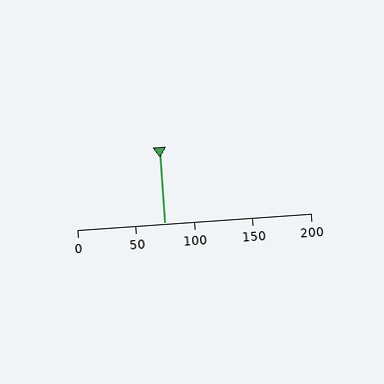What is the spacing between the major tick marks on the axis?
The major ticks are spaced 50 apart.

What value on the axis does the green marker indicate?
The marker indicates approximately 75.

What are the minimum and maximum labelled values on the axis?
The axis runs from 0 to 200.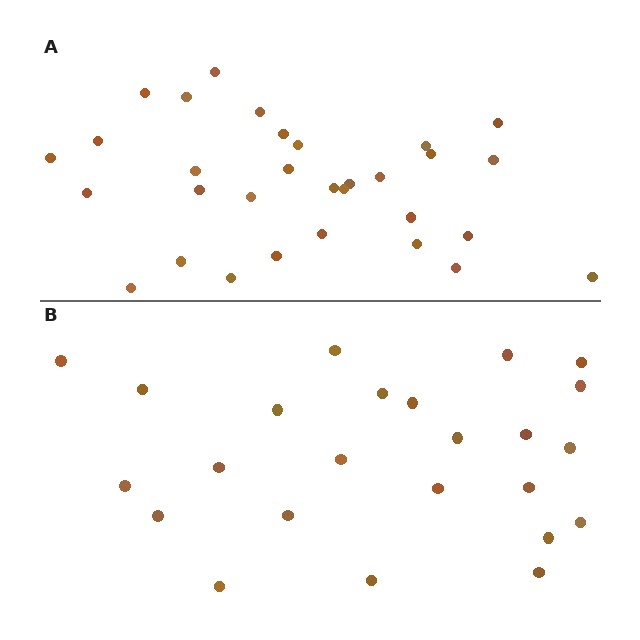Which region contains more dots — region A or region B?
Region A (the top region) has more dots.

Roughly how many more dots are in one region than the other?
Region A has roughly 8 or so more dots than region B.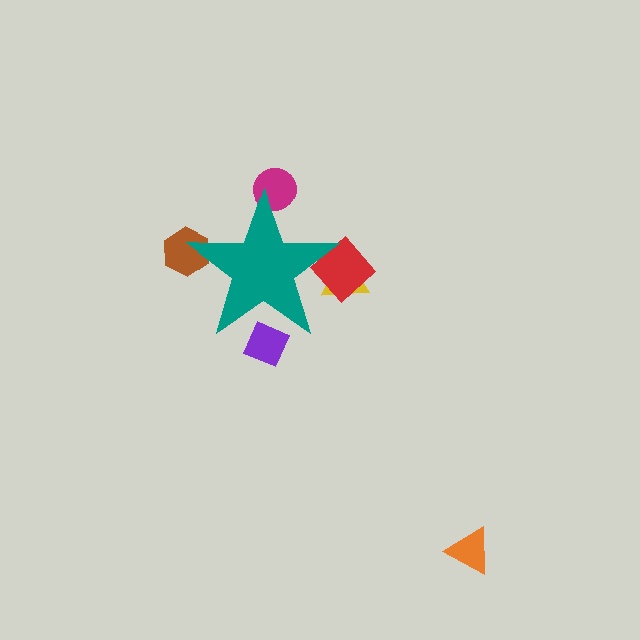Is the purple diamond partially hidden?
Yes, the purple diamond is partially hidden behind the teal star.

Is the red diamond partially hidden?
Yes, the red diamond is partially hidden behind the teal star.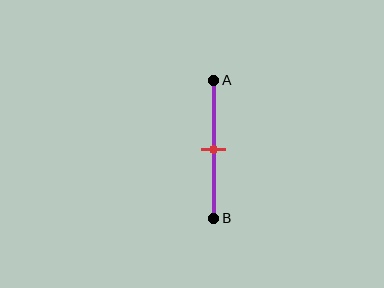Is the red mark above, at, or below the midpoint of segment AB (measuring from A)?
The red mark is approximately at the midpoint of segment AB.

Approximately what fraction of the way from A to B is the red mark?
The red mark is approximately 50% of the way from A to B.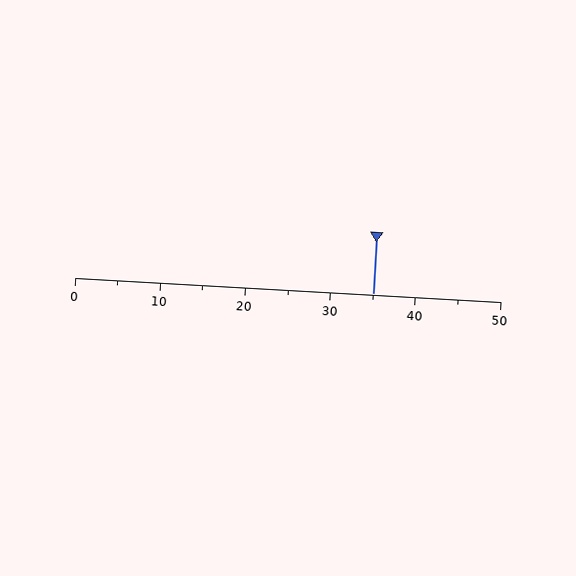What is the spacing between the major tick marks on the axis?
The major ticks are spaced 10 apart.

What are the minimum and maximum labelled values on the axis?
The axis runs from 0 to 50.